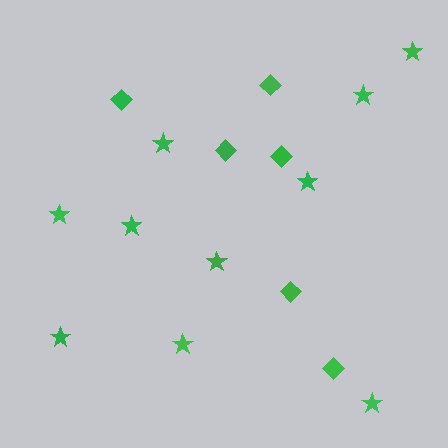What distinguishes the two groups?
There are 2 groups: one group of stars (10) and one group of diamonds (6).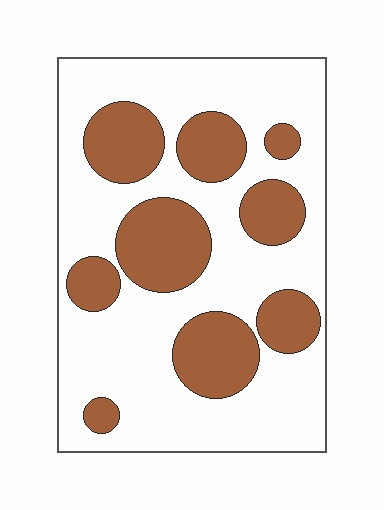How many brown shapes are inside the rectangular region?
9.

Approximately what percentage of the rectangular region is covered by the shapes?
Approximately 30%.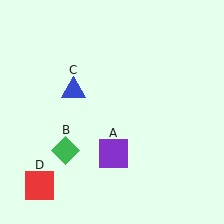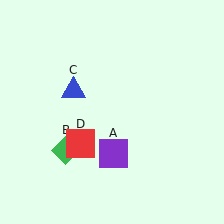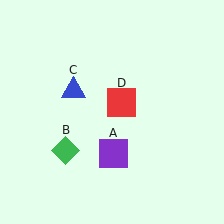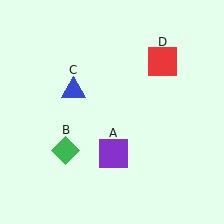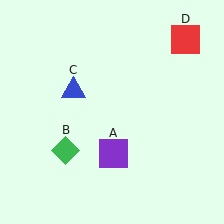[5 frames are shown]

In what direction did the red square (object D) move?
The red square (object D) moved up and to the right.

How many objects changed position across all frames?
1 object changed position: red square (object D).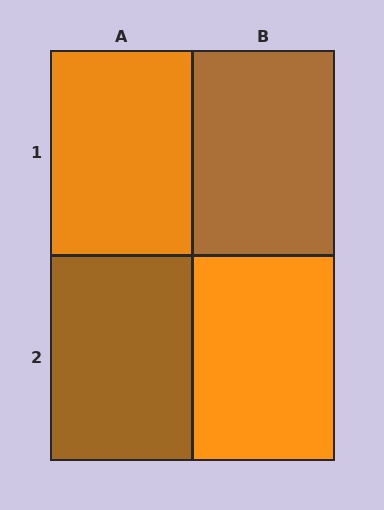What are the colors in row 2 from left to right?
Brown, orange.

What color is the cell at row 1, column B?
Brown.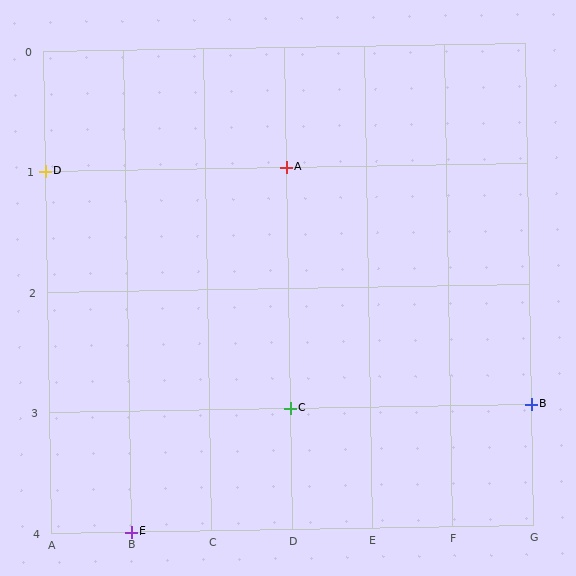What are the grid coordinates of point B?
Point B is at grid coordinates (G, 3).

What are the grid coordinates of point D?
Point D is at grid coordinates (A, 1).